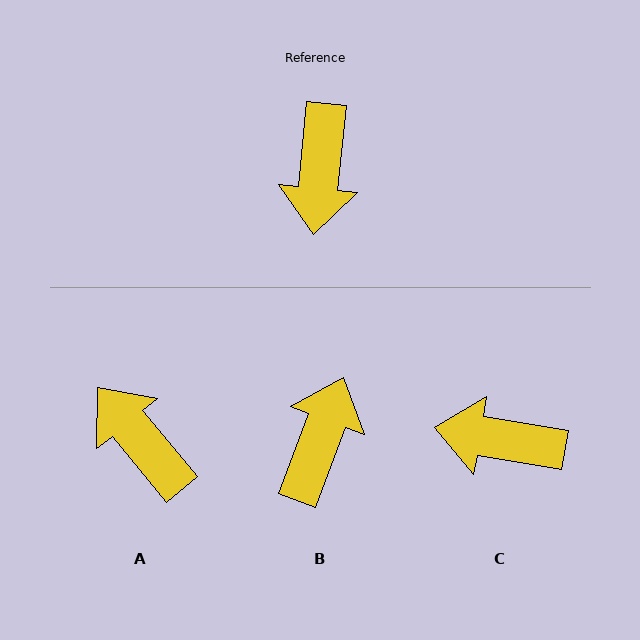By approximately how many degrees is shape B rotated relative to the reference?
Approximately 165 degrees counter-clockwise.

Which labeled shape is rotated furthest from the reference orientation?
B, about 165 degrees away.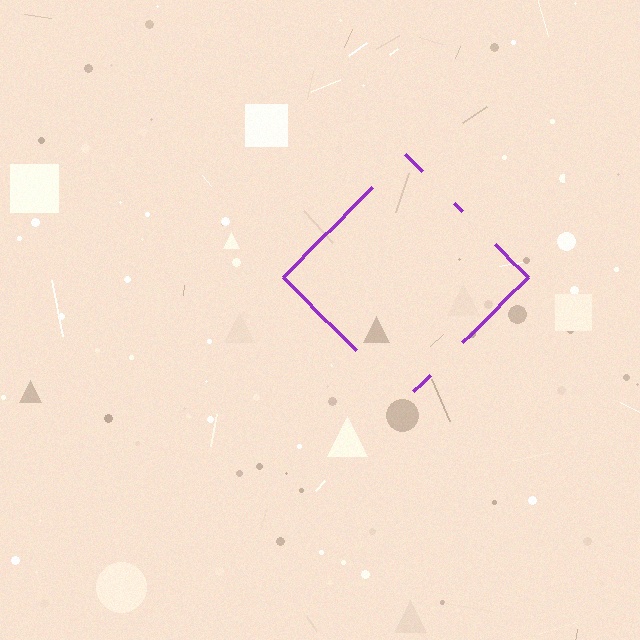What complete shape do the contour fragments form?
The contour fragments form a diamond.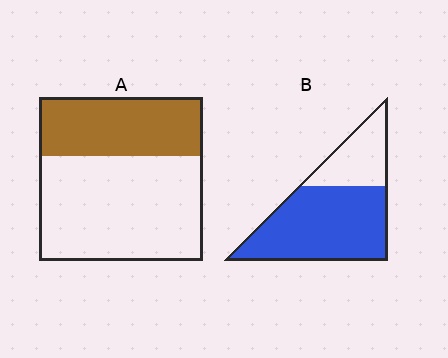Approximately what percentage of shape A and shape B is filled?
A is approximately 35% and B is approximately 70%.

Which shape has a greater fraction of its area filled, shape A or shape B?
Shape B.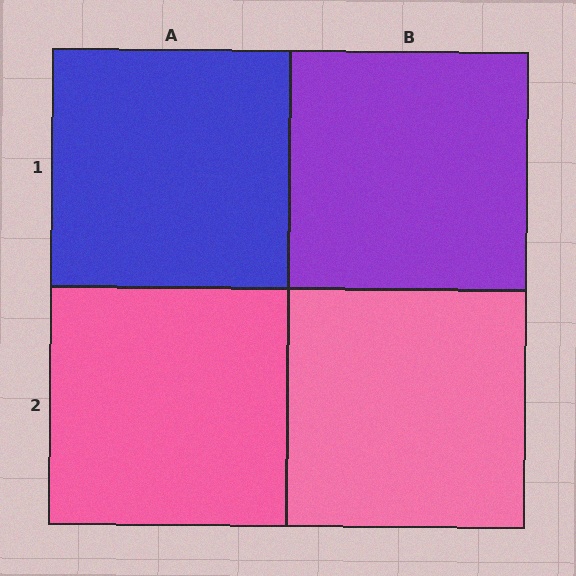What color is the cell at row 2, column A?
Pink.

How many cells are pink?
2 cells are pink.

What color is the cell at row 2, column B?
Pink.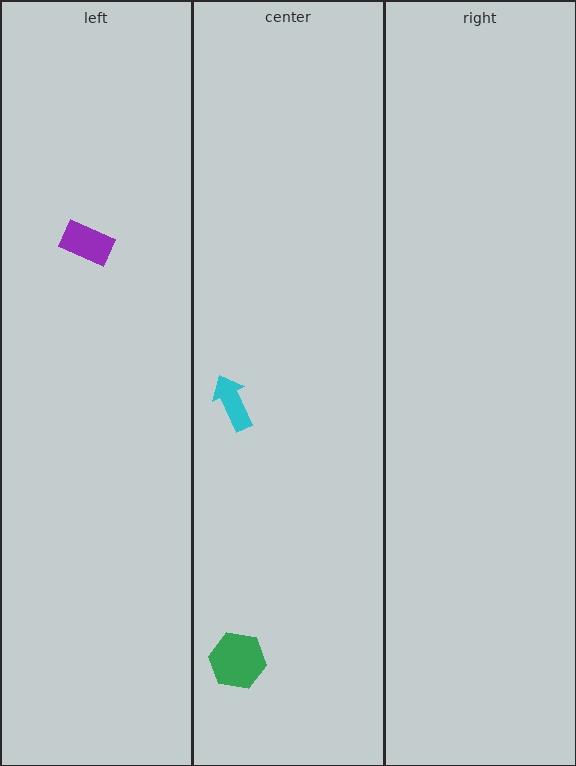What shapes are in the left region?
The purple rectangle.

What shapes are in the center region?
The cyan arrow, the green hexagon.